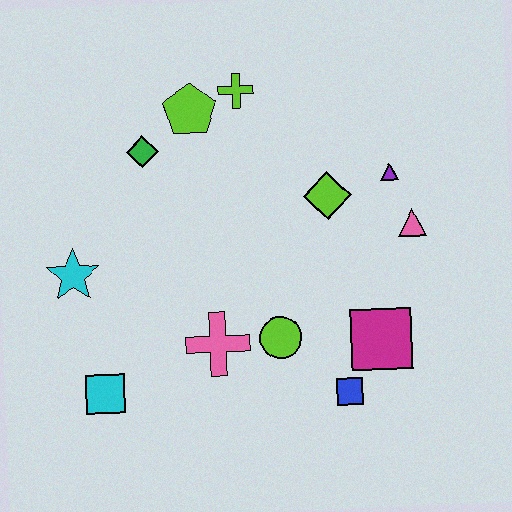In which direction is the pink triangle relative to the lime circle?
The pink triangle is to the right of the lime circle.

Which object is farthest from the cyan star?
The pink triangle is farthest from the cyan star.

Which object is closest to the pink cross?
The lime circle is closest to the pink cross.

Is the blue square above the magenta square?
No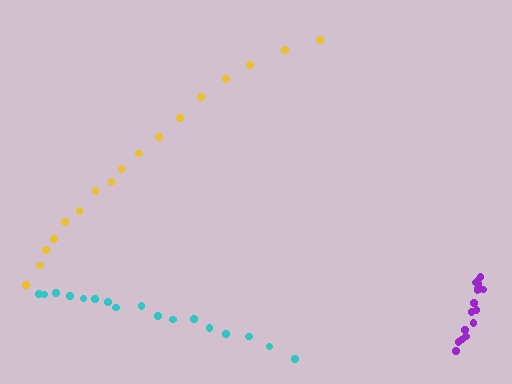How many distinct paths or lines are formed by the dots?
There are 3 distinct paths.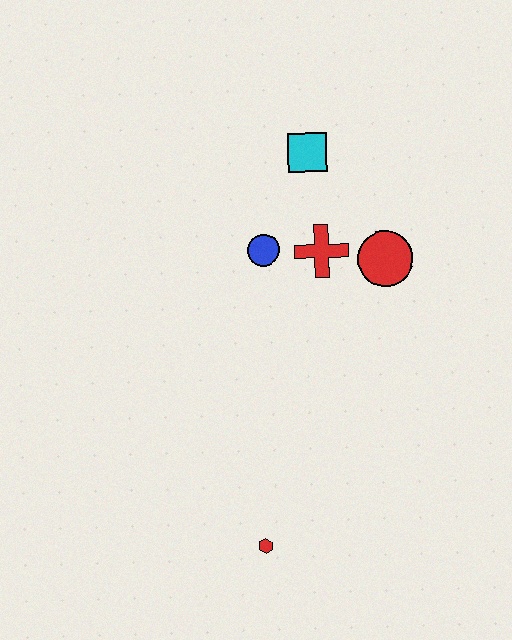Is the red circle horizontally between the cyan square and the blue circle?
No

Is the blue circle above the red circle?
Yes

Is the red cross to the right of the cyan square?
Yes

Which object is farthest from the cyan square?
The red hexagon is farthest from the cyan square.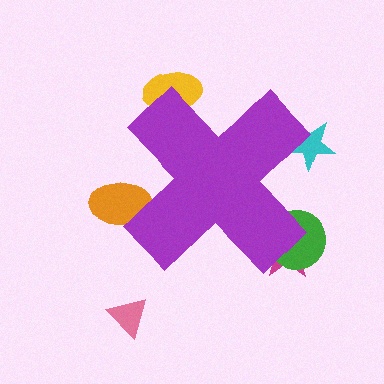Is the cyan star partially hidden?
Yes, the cyan star is partially hidden behind the purple cross.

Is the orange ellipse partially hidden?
Yes, the orange ellipse is partially hidden behind the purple cross.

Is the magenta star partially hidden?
Yes, the magenta star is partially hidden behind the purple cross.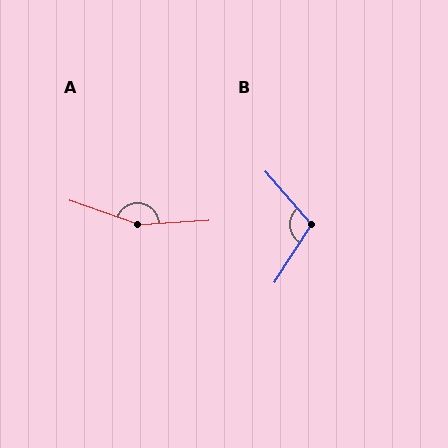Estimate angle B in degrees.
Approximately 106 degrees.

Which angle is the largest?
A, at approximately 157 degrees.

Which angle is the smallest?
B, at approximately 106 degrees.